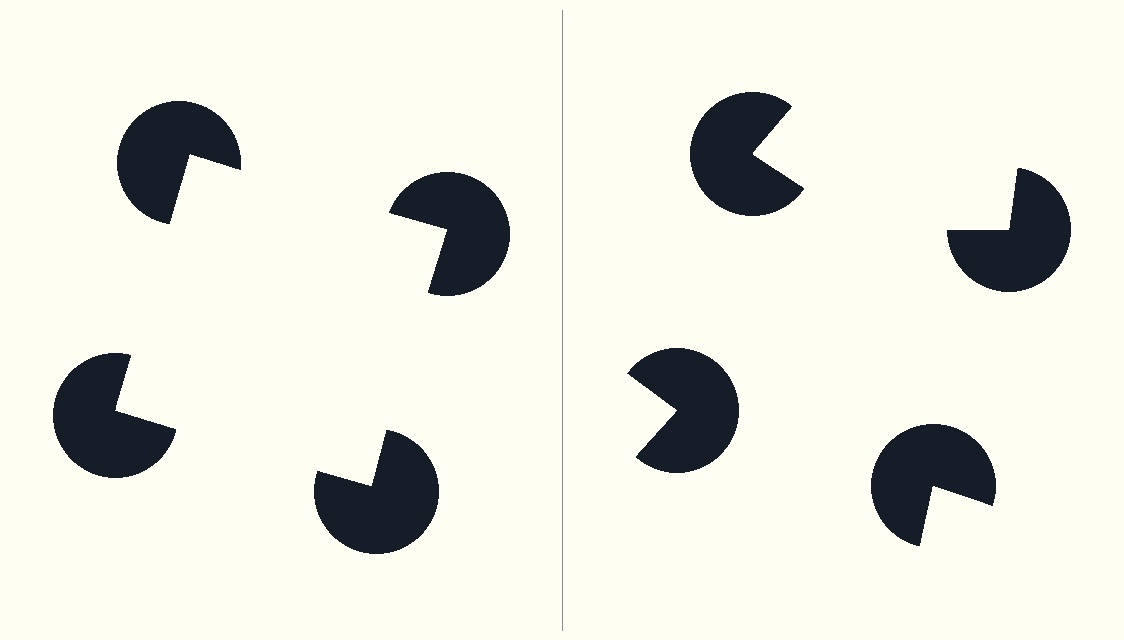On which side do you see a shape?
An illusory square appears on the left side. On the right side the wedge cuts are rotated, so no coherent shape forms.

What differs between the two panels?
The pac-man discs are positioned identically on both sides; only the wedge orientations differ. On the left they align to a square; on the right they are misaligned.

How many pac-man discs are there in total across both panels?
8 — 4 on each side.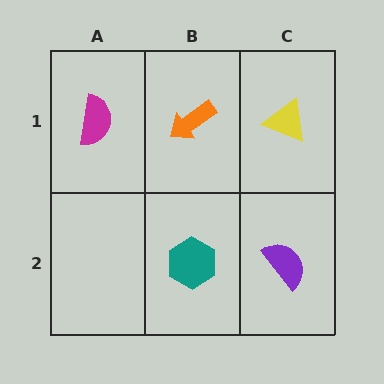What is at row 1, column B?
An orange arrow.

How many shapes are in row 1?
3 shapes.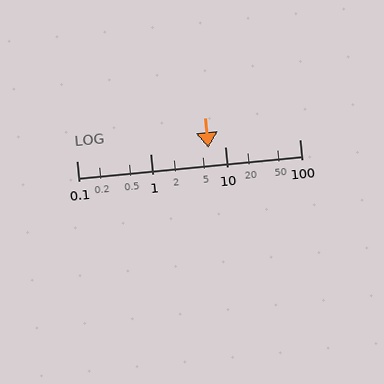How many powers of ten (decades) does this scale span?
The scale spans 3 decades, from 0.1 to 100.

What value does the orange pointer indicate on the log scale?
The pointer indicates approximately 6.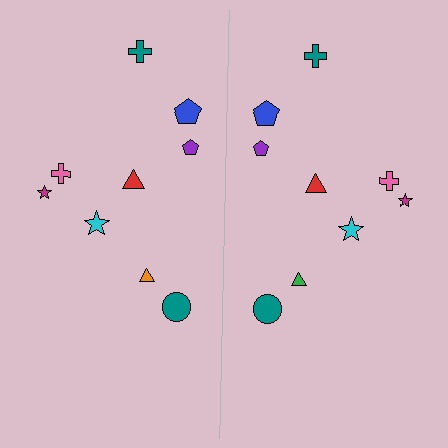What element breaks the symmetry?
The green triangle on the right side breaks the symmetry — its mirror counterpart is orange.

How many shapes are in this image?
There are 18 shapes in this image.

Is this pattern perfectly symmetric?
No, the pattern is not perfectly symmetric. The green triangle on the right side breaks the symmetry — its mirror counterpart is orange.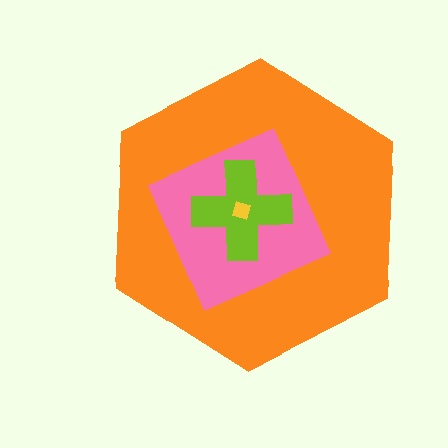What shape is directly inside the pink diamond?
The lime cross.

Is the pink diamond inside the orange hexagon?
Yes.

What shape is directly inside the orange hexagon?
The pink diamond.